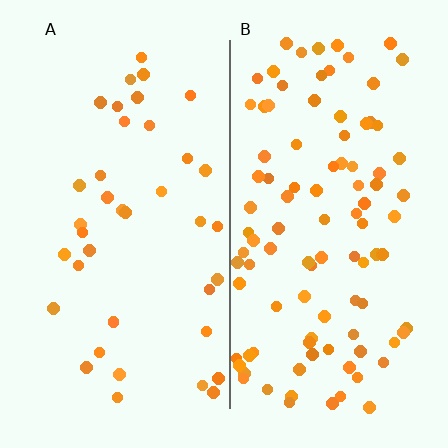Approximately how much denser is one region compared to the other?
Approximately 2.5× — region B over region A.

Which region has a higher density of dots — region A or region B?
B (the right).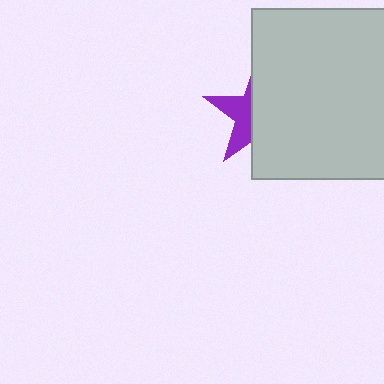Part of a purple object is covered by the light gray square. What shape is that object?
It is a star.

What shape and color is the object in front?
The object in front is a light gray square.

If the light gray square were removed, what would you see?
You would see the complete purple star.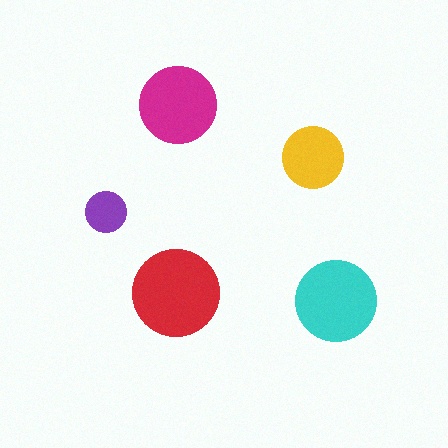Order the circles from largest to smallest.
the red one, the cyan one, the magenta one, the yellow one, the purple one.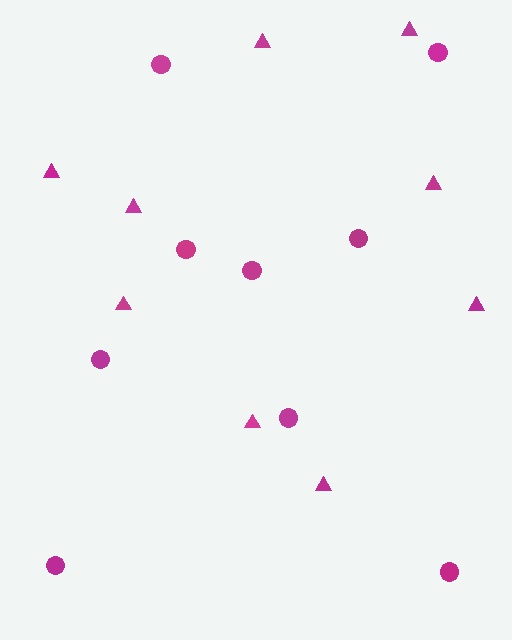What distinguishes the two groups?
There are 2 groups: one group of circles (9) and one group of triangles (9).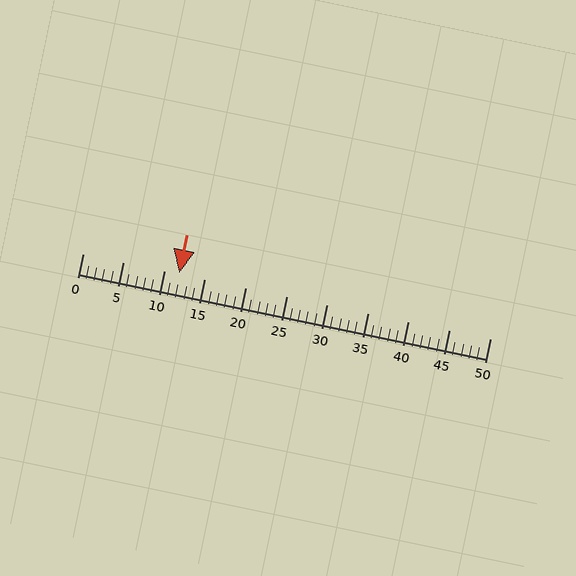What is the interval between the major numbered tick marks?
The major tick marks are spaced 5 units apart.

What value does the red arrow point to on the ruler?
The red arrow points to approximately 12.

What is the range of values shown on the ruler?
The ruler shows values from 0 to 50.